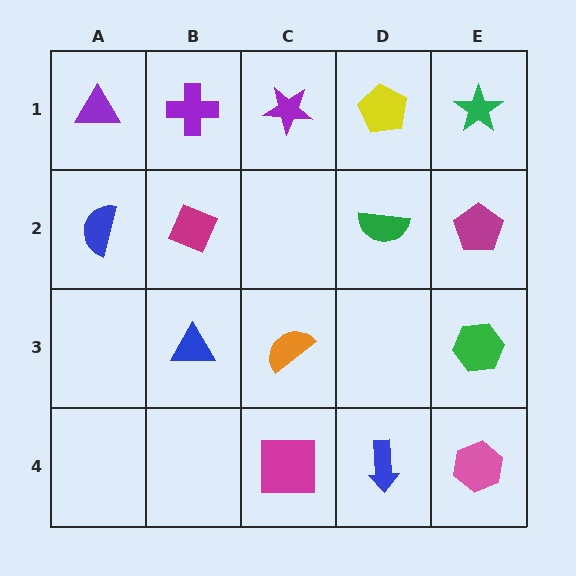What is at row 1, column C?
A purple star.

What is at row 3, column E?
A green hexagon.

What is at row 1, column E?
A green star.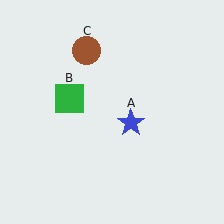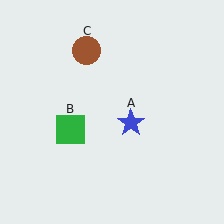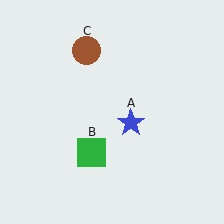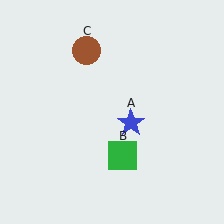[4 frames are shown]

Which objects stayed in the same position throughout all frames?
Blue star (object A) and brown circle (object C) remained stationary.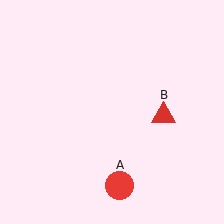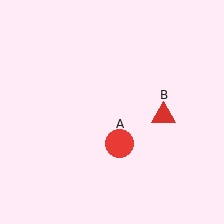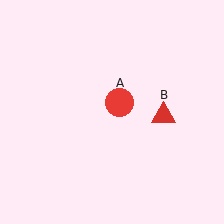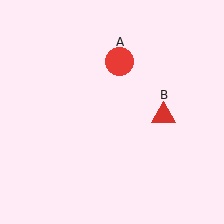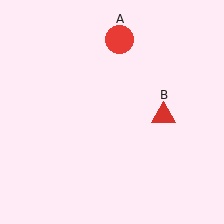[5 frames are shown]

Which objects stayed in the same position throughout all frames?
Red triangle (object B) remained stationary.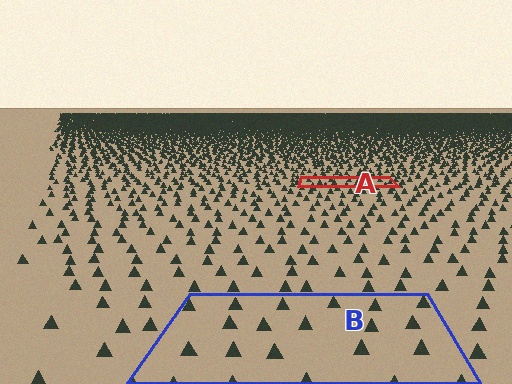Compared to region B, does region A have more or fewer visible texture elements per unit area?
Region A has more texture elements per unit area — they are packed more densely because it is farther away.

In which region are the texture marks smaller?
The texture marks are smaller in region A, because it is farther away.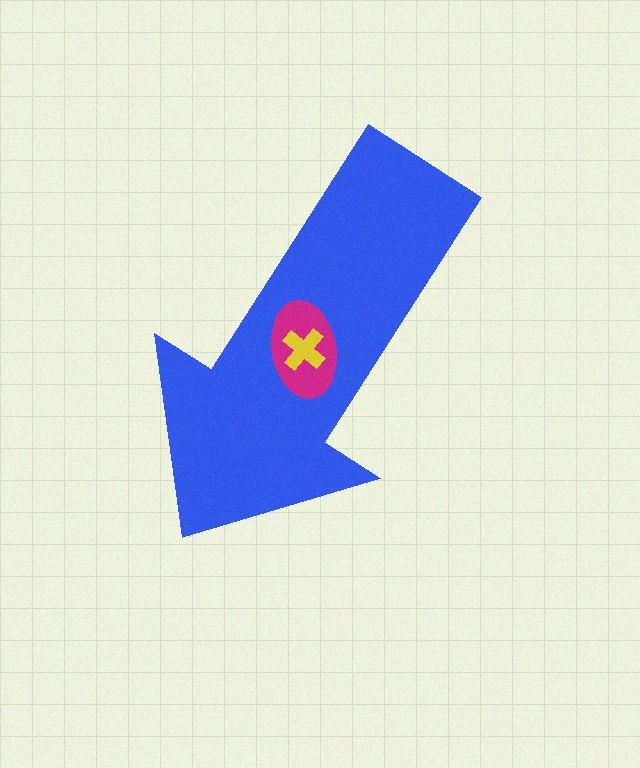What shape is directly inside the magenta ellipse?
The yellow cross.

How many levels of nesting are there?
3.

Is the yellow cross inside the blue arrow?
Yes.